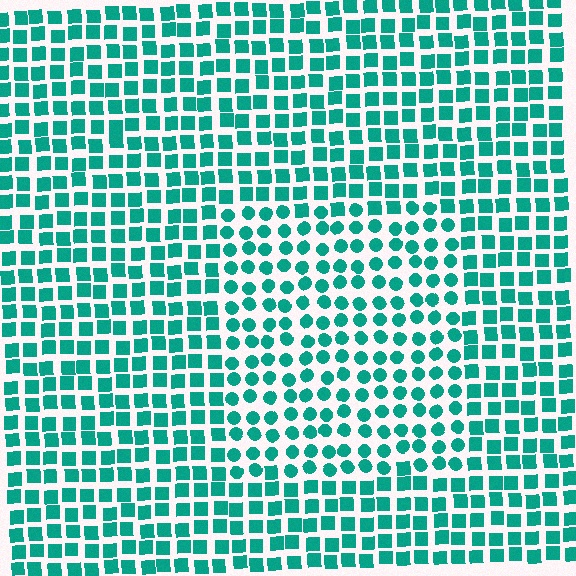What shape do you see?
I see a rectangle.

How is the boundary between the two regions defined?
The boundary is defined by a change in element shape: circles inside vs. squares outside. All elements share the same color and spacing.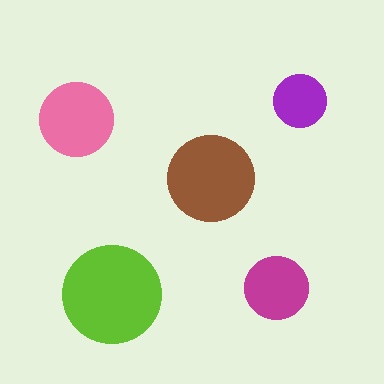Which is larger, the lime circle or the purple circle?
The lime one.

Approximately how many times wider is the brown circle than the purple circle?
About 1.5 times wider.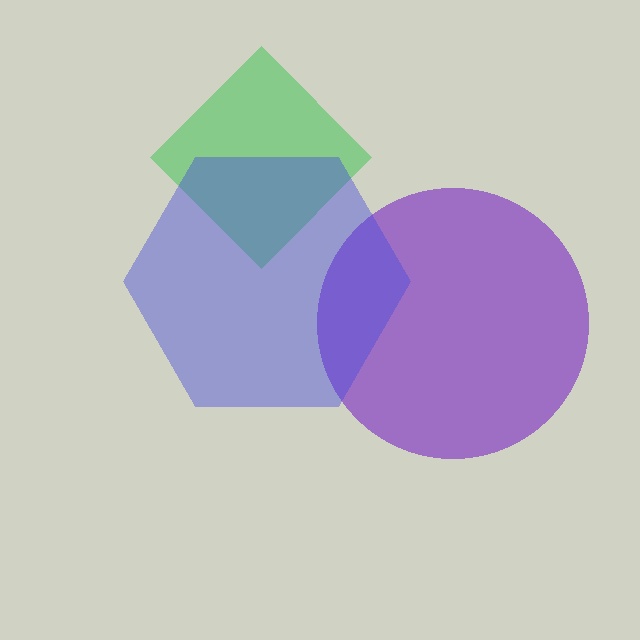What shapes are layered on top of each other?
The layered shapes are: a purple circle, a green diamond, a blue hexagon.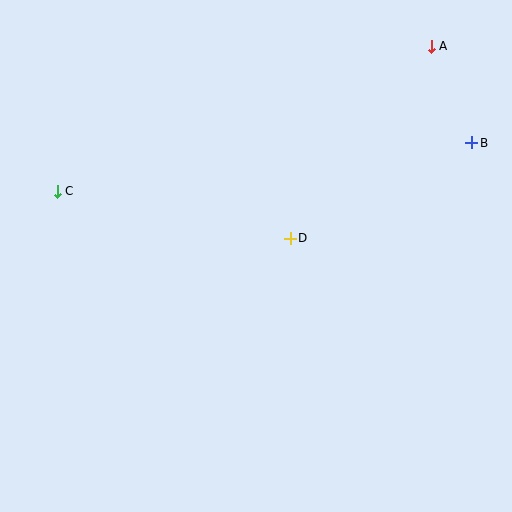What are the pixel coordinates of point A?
Point A is at (431, 46).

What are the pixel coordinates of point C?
Point C is at (57, 191).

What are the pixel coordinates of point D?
Point D is at (290, 238).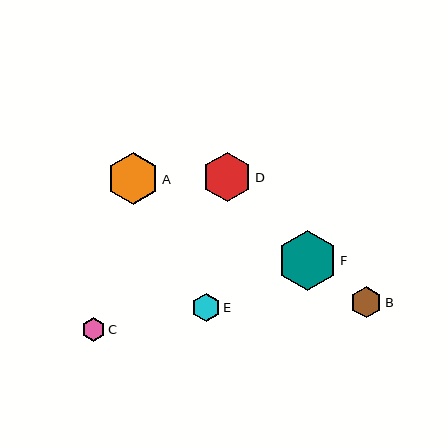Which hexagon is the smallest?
Hexagon C is the smallest with a size of approximately 23 pixels.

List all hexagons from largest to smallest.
From largest to smallest: F, A, D, B, E, C.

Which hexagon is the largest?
Hexagon F is the largest with a size of approximately 60 pixels.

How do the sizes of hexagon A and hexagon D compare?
Hexagon A and hexagon D are approximately the same size.